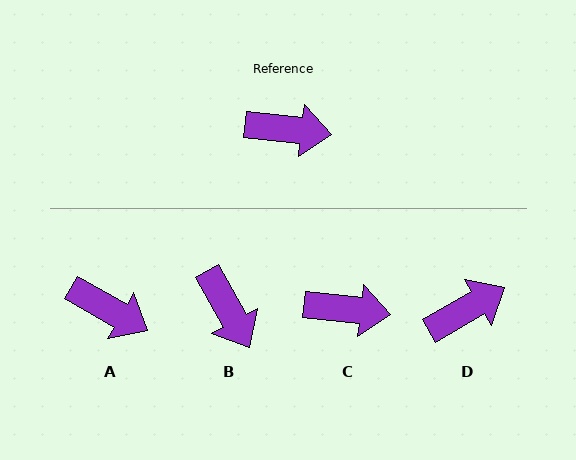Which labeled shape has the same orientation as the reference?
C.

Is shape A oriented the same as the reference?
No, it is off by about 23 degrees.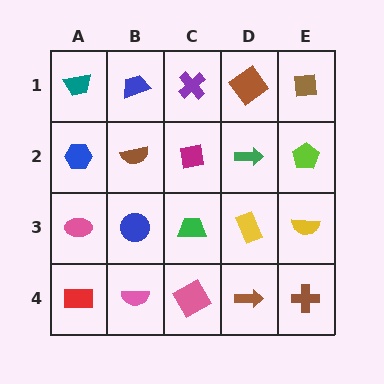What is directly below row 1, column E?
A lime pentagon.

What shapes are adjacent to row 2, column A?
A teal trapezoid (row 1, column A), a pink ellipse (row 3, column A), a brown semicircle (row 2, column B).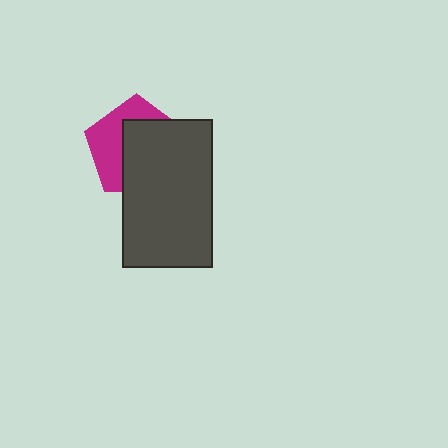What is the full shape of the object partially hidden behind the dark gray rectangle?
The partially hidden object is a magenta pentagon.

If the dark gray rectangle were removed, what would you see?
You would see the complete magenta pentagon.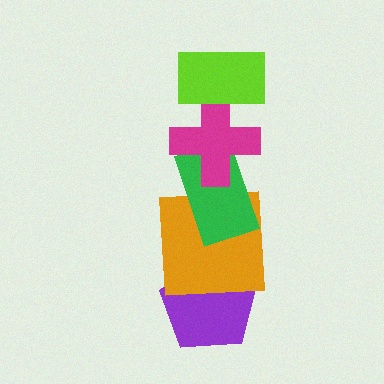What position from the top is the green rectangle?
The green rectangle is 3rd from the top.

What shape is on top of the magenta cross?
The lime rectangle is on top of the magenta cross.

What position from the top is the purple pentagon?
The purple pentagon is 5th from the top.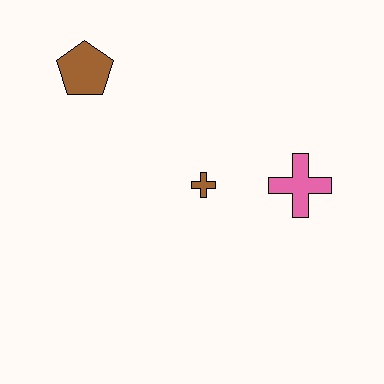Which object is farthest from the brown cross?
The brown pentagon is farthest from the brown cross.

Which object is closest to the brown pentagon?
The brown cross is closest to the brown pentagon.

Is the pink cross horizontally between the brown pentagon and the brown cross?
No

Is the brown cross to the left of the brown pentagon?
No